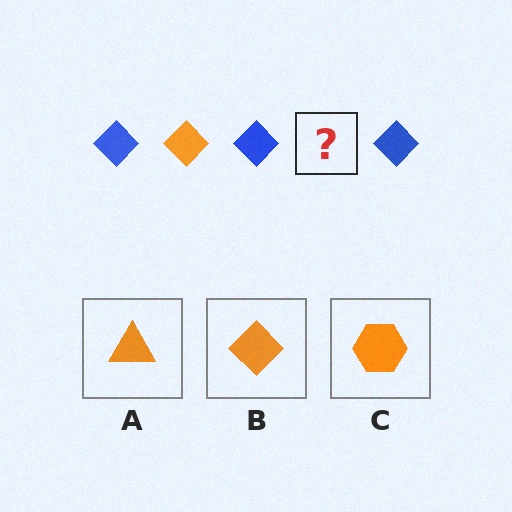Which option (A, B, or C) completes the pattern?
B.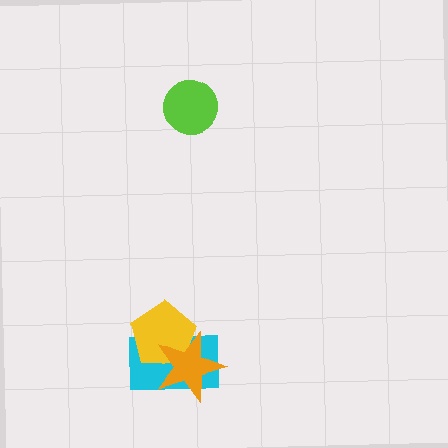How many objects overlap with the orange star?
2 objects overlap with the orange star.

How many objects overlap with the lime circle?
0 objects overlap with the lime circle.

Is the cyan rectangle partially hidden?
Yes, it is partially covered by another shape.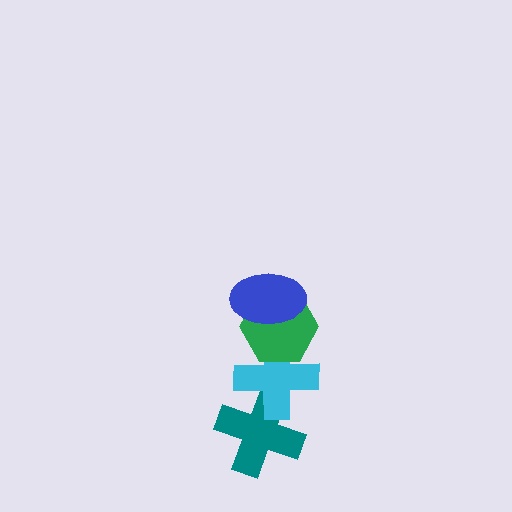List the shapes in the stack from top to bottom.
From top to bottom: the blue ellipse, the green hexagon, the cyan cross, the teal cross.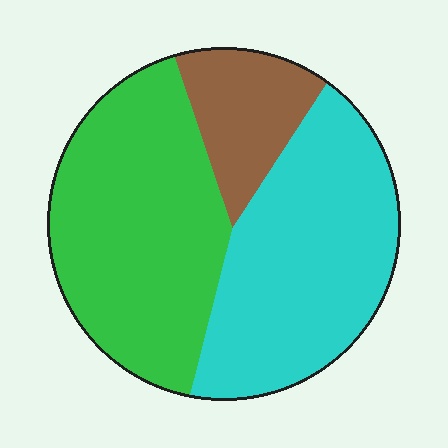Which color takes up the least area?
Brown, at roughly 15%.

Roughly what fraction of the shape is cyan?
Cyan covers roughly 40% of the shape.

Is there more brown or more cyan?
Cyan.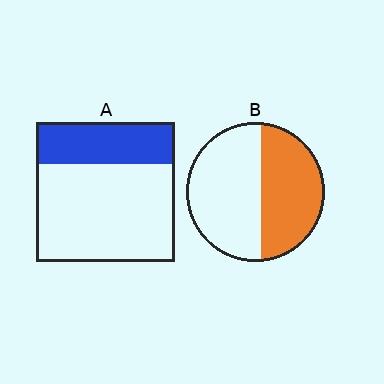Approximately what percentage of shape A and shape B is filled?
A is approximately 30% and B is approximately 45%.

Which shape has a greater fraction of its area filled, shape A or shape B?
Shape B.